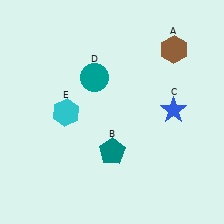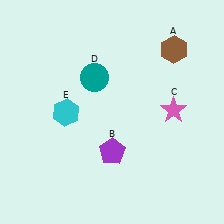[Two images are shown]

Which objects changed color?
B changed from teal to purple. C changed from blue to pink.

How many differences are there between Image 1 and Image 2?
There are 2 differences between the two images.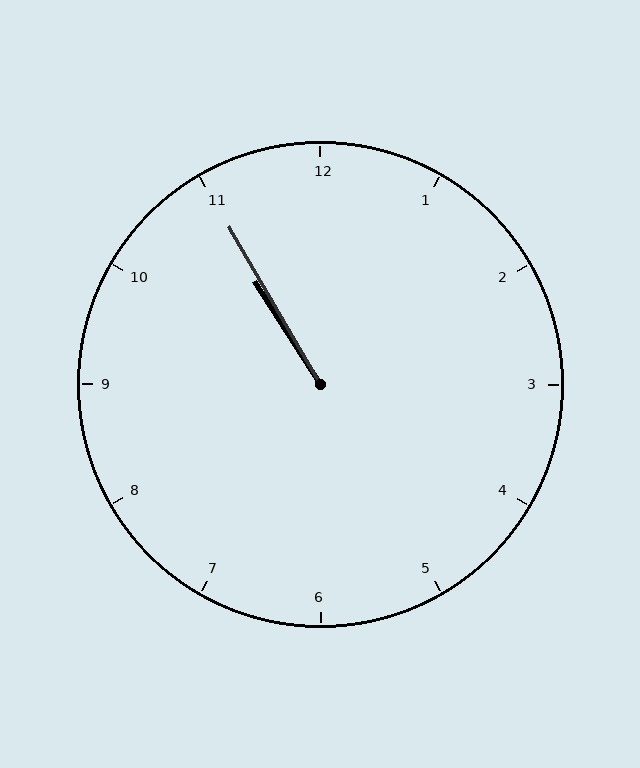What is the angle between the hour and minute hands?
Approximately 2 degrees.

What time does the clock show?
10:55.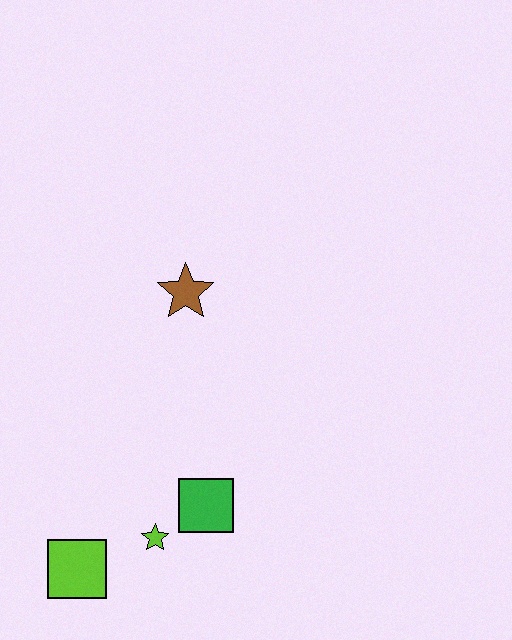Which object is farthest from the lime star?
The brown star is farthest from the lime star.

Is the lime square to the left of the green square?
Yes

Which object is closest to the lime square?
The lime star is closest to the lime square.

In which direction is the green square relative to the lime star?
The green square is to the right of the lime star.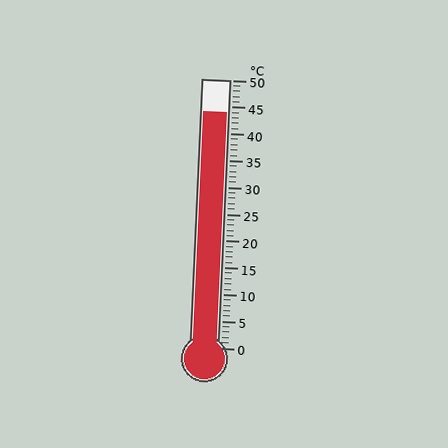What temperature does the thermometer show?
The thermometer shows approximately 44°C.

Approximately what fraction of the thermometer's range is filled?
The thermometer is filled to approximately 90% of its range.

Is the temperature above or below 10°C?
The temperature is above 10°C.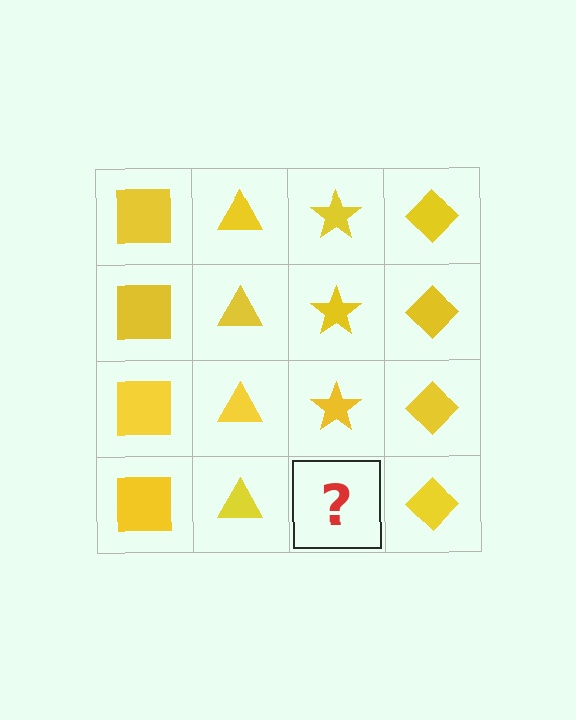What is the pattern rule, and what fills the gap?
The rule is that each column has a consistent shape. The gap should be filled with a yellow star.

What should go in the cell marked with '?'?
The missing cell should contain a yellow star.